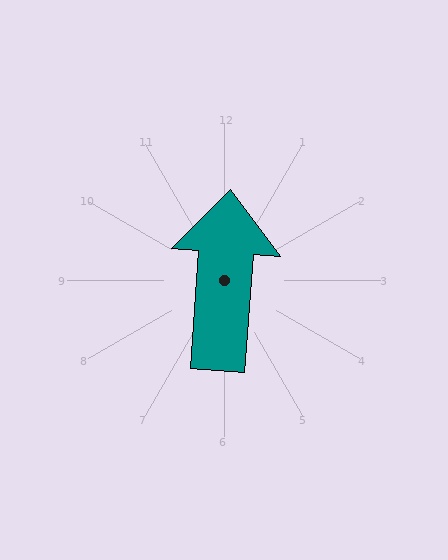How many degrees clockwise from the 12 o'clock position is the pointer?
Approximately 4 degrees.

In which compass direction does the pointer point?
North.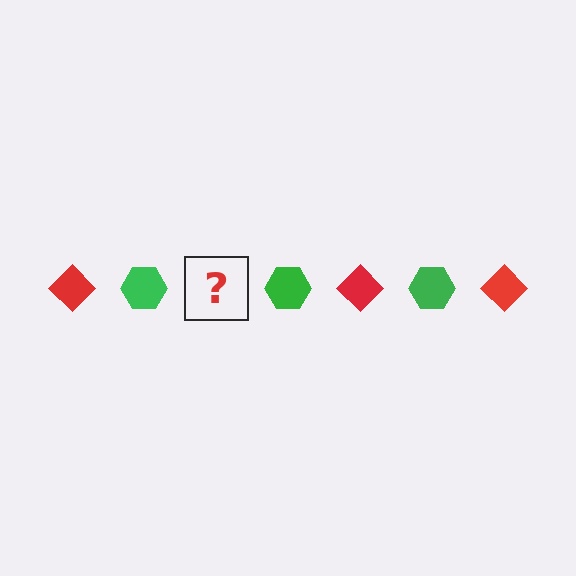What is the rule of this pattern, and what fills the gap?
The rule is that the pattern alternates between red diamond and green hexagon. The gap should be filled with a red diamond.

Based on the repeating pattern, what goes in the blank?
The blank should be a red diamond.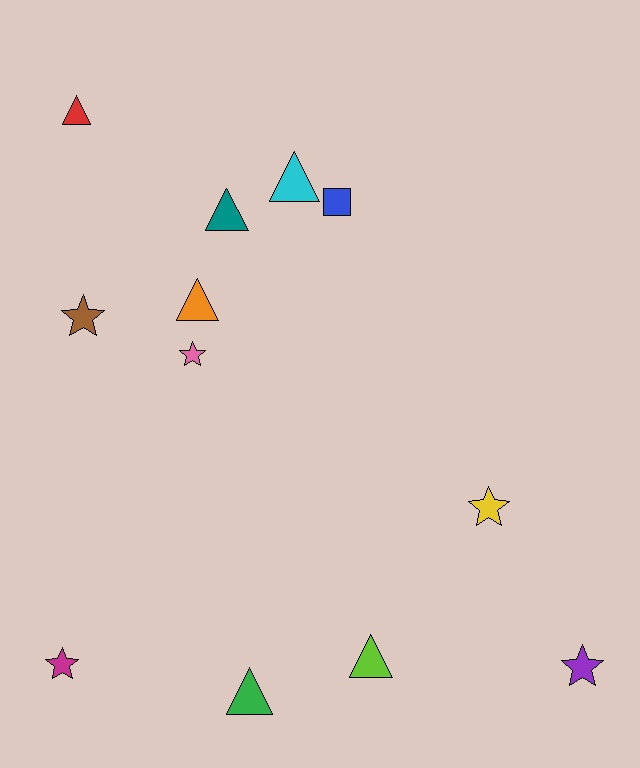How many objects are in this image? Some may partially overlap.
There are 12 objects.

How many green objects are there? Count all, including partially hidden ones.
There is 1 green object.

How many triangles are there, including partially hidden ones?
There are 6 triangles.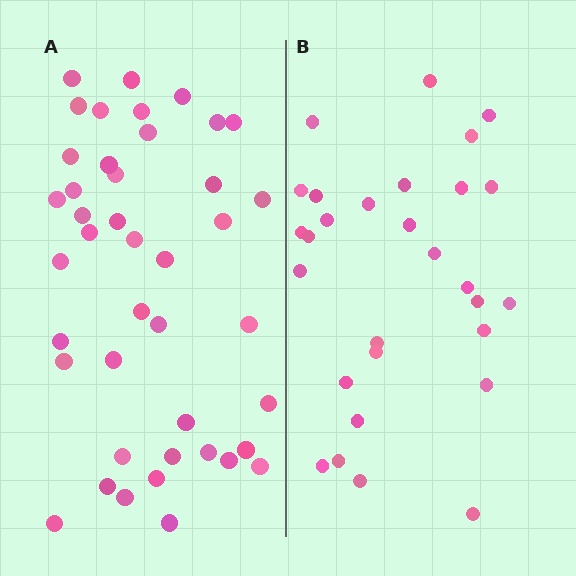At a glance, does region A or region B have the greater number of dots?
Region A (the left region) has more dots.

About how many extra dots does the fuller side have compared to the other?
Region A has approximately 15 more dots than region B.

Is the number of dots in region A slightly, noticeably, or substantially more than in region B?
Region A has noticeably more, but not dramatically so. The ratio is roughly 1.4 to 1.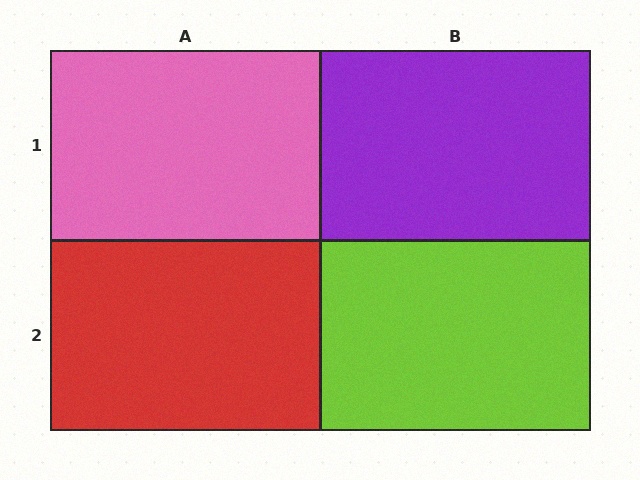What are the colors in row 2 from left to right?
Red, lime.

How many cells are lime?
1 cell is lime.